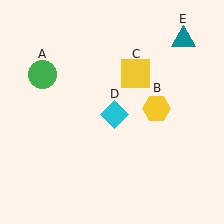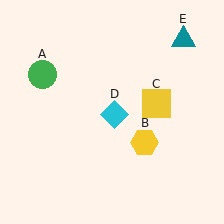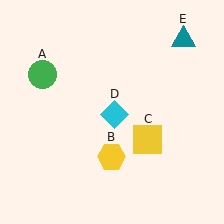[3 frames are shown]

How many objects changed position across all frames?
2 objects changed position: yellow hexagon (object B), yellow square (object C).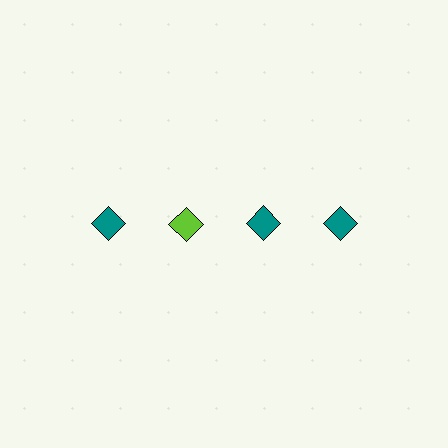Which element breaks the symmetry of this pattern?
The lime diamond in the top row, second from left column breaks the symmetry. All other shapes are teal diamonds.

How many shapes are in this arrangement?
There are 4 shapes arranged in a grid pattern.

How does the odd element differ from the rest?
It has a different color: lime instead of teal.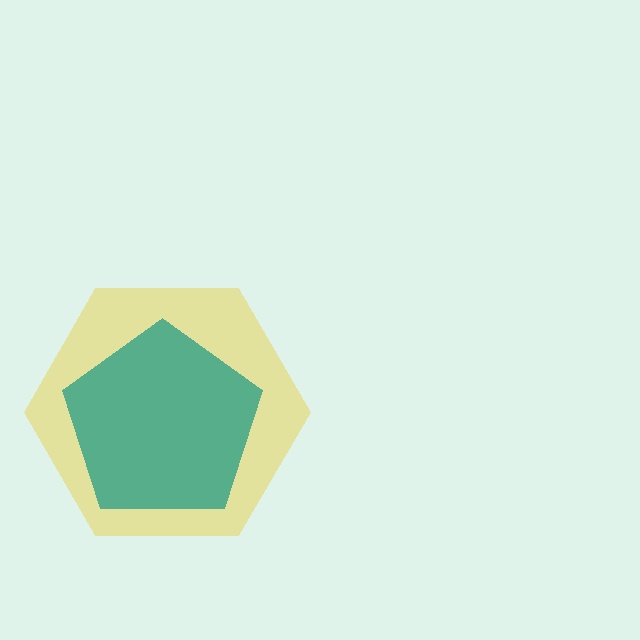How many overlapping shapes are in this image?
There are 2 overlapping shapes in the image.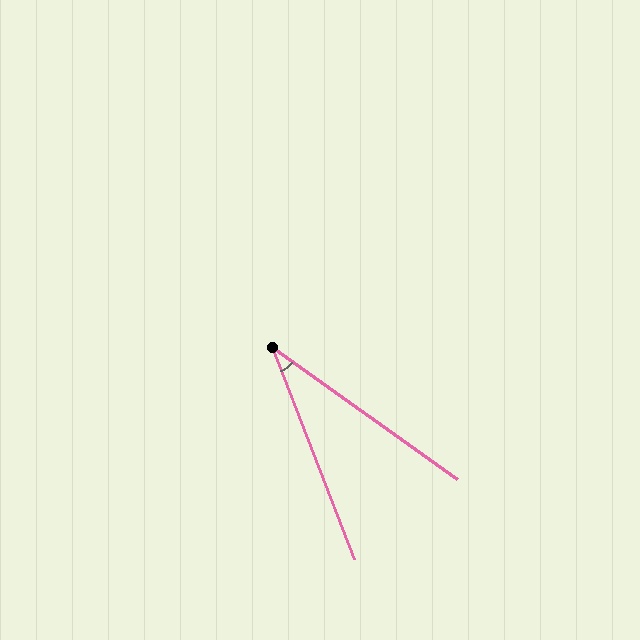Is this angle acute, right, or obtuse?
It is acute.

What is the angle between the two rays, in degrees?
Approximately 33 degrees.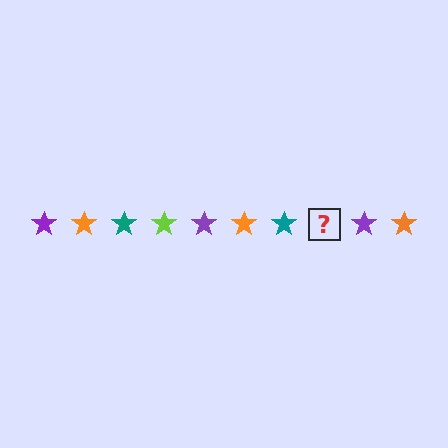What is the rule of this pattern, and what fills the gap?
The rule is that the pattern cycles through purple, orange, teal, lime stars. The gap should be filled with a lime star.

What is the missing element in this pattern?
The missing element is a lime star.